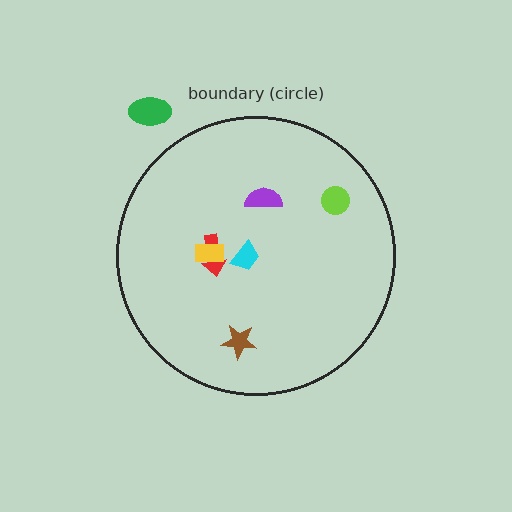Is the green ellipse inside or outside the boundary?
Outside.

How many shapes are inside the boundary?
6 inside, 1 outside.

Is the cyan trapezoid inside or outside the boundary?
Inside.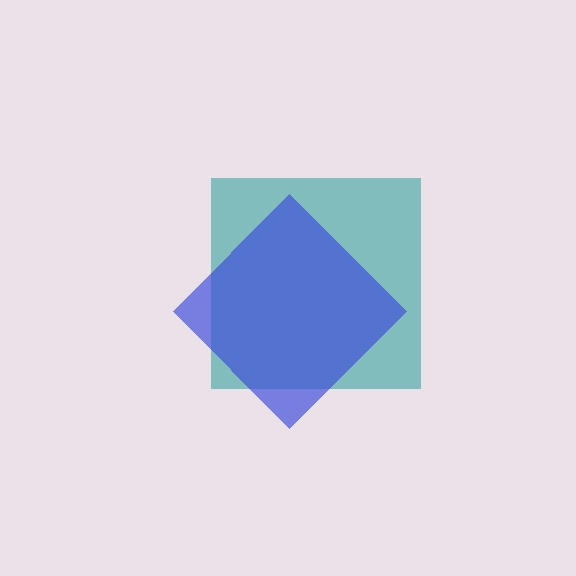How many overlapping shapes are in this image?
There are 2 overlapping shapes in the image.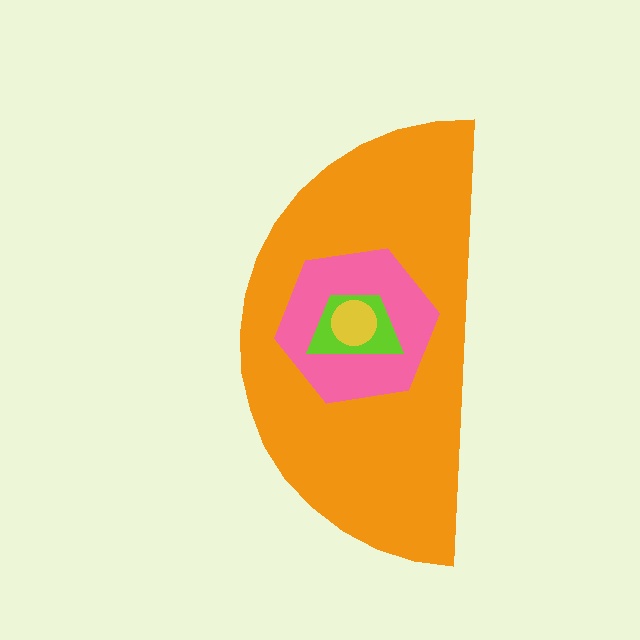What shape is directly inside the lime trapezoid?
The yellow circle.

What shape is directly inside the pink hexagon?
The lime trapezoid.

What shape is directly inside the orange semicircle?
The pink hexagon.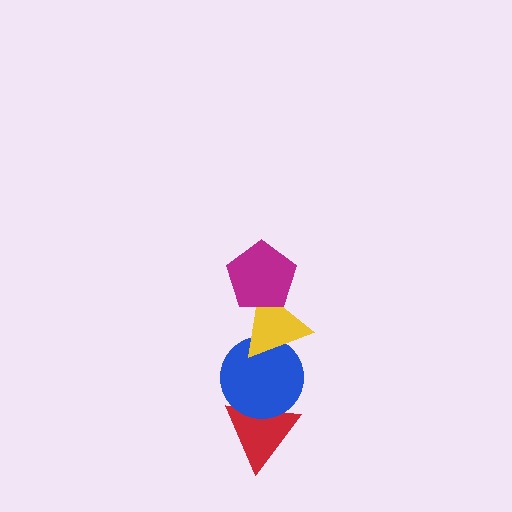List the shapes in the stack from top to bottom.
From top to bottom: the magenta pentagon, the yellow triangle, the blue circle, the red triangle.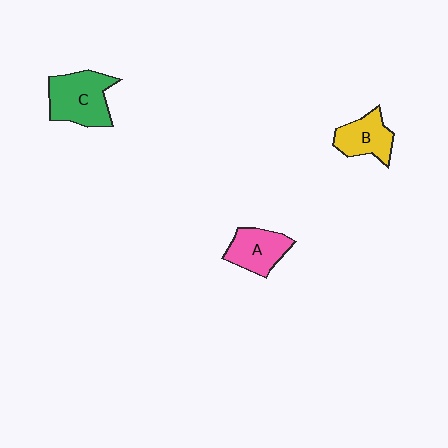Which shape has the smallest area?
Shape B (yellow).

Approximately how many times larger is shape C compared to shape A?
Approximately 1.4 times.